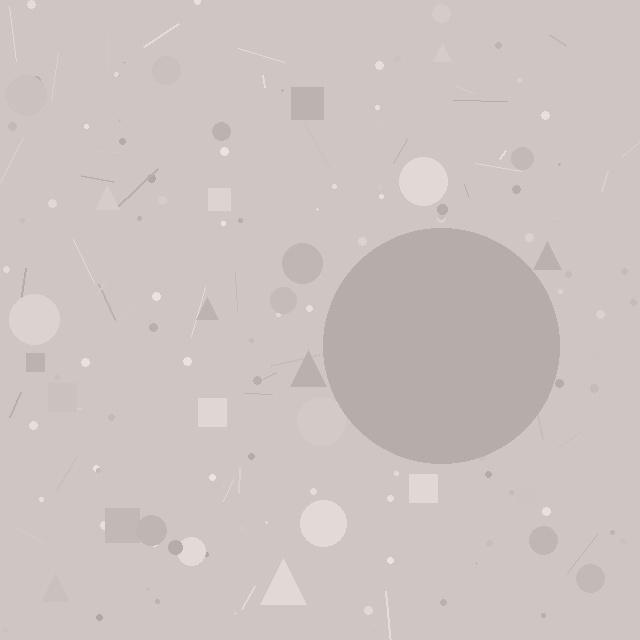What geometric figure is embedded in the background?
A circle is embedded in the background.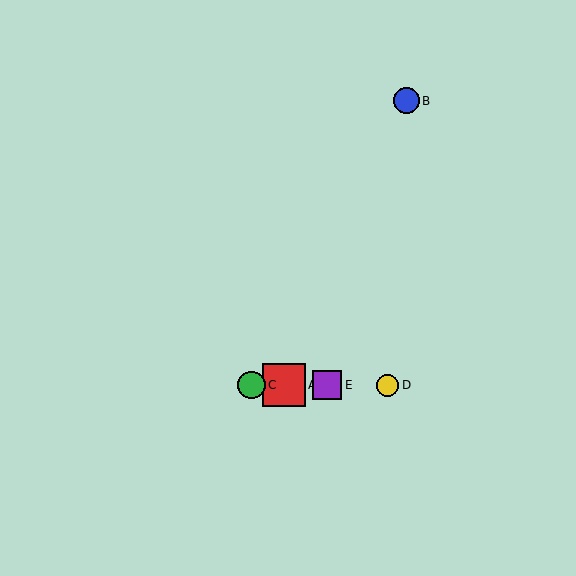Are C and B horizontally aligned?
No, C is at y≈385 and B is at y≈101.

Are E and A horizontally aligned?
Yes, both are at y≈385.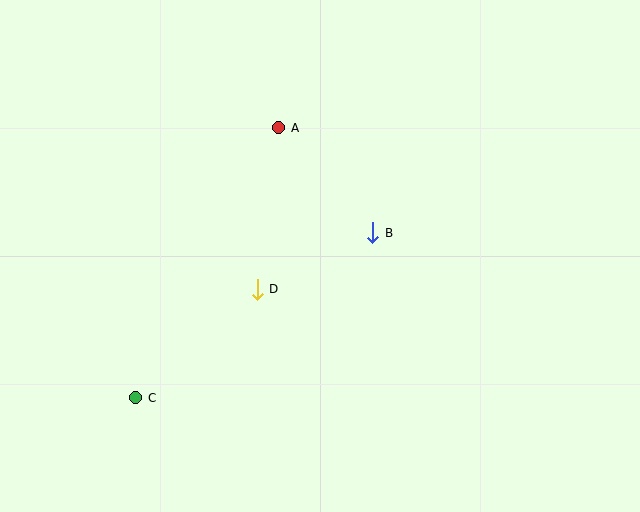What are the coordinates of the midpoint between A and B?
The midpoint between A and B is at (326, 180).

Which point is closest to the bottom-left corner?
Point C is closest to the bottom-left corner.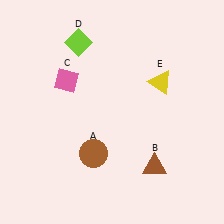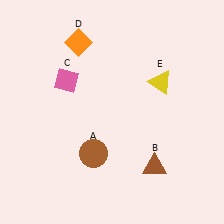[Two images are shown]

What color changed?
The diamond (D) changed from lime in Image 1 to orange in Image 2.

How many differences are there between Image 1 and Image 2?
There is 1 difference between the two images.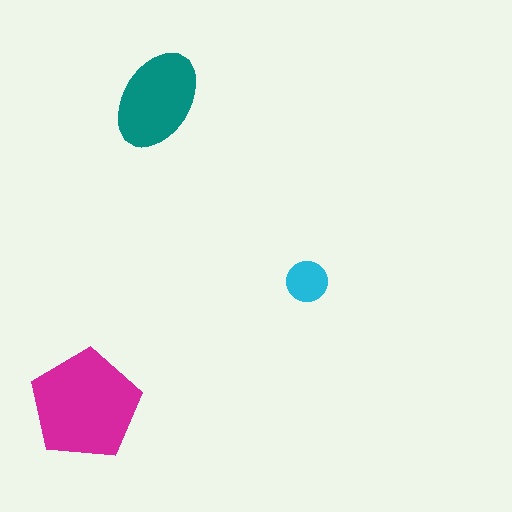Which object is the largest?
The magenta pentagon.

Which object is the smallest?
The cyan circle.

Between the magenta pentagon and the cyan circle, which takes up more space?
The magenta pentagon.